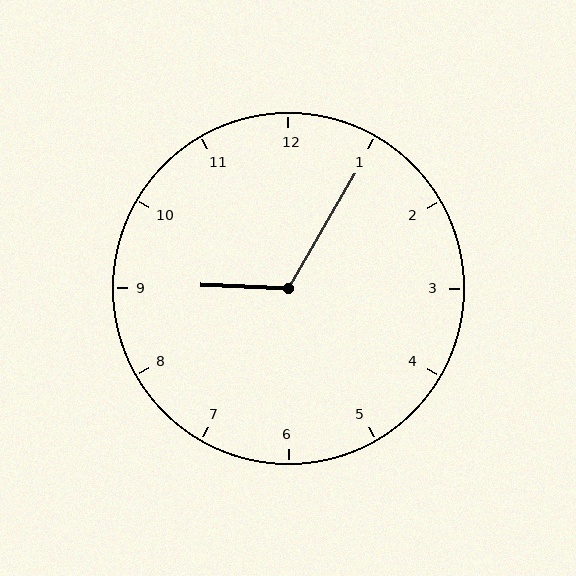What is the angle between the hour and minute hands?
Approximately 118 degrees.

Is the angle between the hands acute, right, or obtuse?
It is obtuse.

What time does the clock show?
9:05.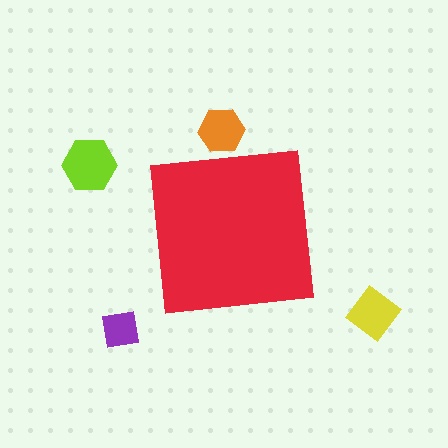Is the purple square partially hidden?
No, the purple square is fully visible.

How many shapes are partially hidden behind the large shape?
1 shape is partially hidden.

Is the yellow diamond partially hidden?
No, the yellow diamond is fully visible.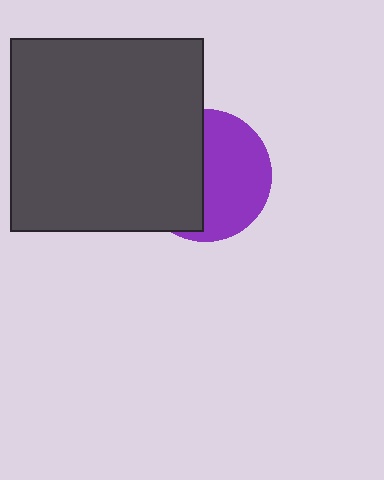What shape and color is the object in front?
The object in front is a dark gray square.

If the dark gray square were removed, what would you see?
You would see the complete purple circle.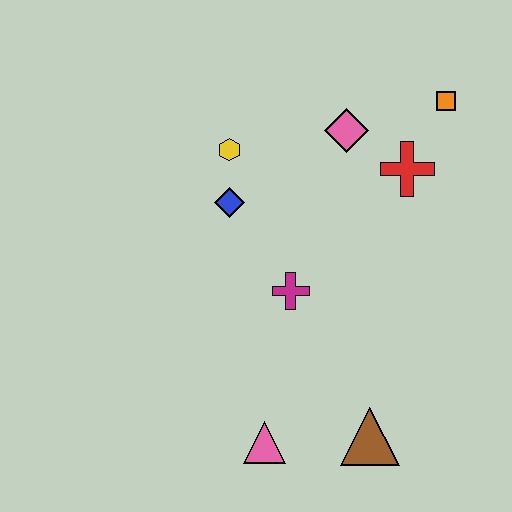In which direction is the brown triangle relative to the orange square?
The brown triangle is below the orange square.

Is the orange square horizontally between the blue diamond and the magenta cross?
No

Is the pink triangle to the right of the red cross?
No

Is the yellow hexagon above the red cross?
Yes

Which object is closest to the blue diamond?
The yellow hexagon is closest to the blue diamond.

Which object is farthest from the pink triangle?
The orange square is farthest from the pink triangle.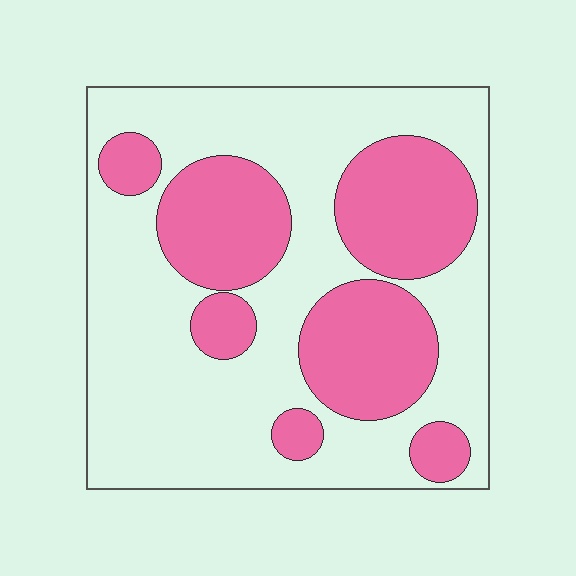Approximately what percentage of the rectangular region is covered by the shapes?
Approximately 35%.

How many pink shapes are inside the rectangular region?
7.